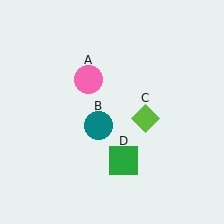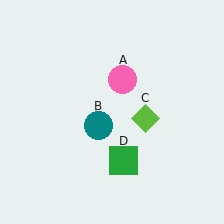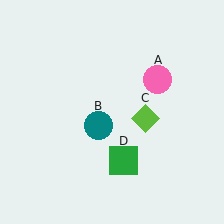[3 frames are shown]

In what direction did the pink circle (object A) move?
The pink circle (object A) moved right.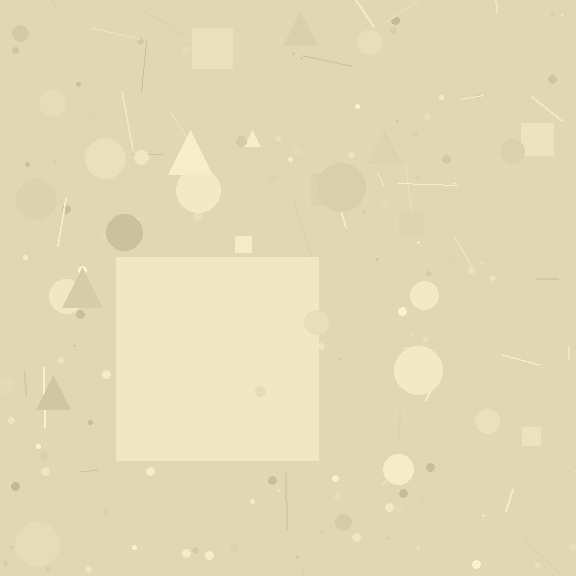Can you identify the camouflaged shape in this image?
The camouflaged shape is a square.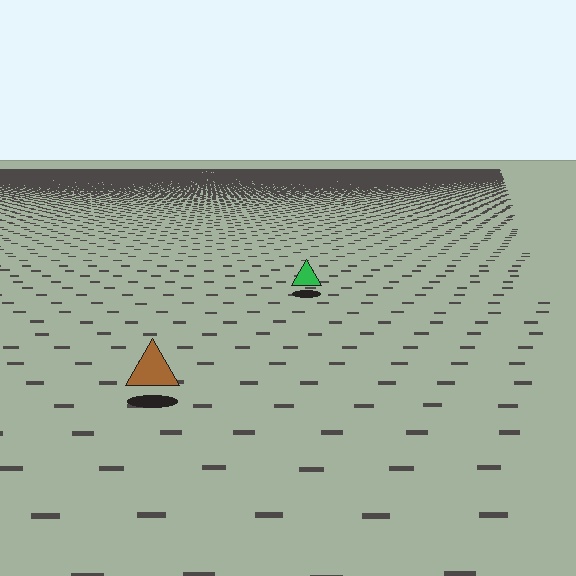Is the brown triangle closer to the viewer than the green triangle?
Yes. The brown triangle is closer — you can tell from the texture gradient: the ground texture is coarser near it.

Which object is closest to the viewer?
The brown triangle is closest. The texture marks near it are larger and more spread out.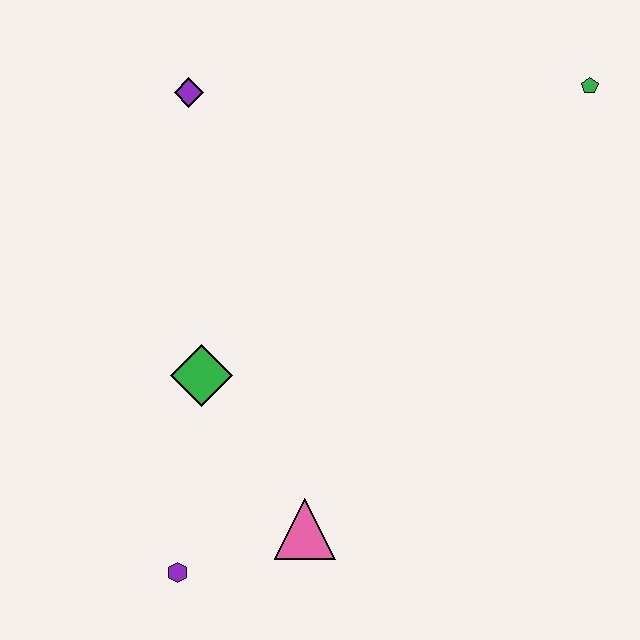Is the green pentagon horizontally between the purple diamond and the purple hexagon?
No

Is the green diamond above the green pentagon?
No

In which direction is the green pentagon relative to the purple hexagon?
The green pentagon is above the purple hexagon.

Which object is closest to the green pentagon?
The purple diamond is closest to the green pentagon.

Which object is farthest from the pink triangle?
The green pentagon is farthest from the pink triangle.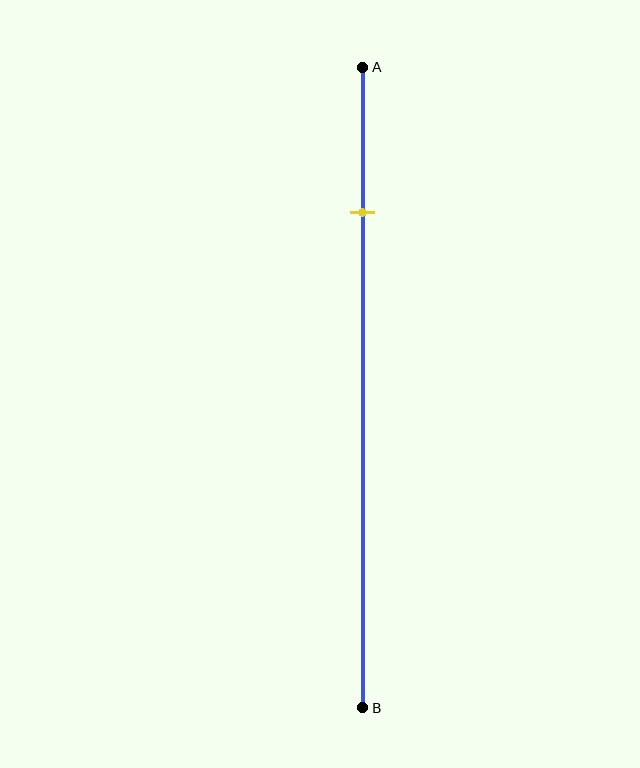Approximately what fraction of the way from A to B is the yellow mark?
The yellow mark is approximately 25% of the way from A to B.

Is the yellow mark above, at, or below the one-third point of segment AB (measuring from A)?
The yellow mark is above the one-third point of segment AB.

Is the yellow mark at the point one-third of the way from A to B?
No, the mark is at about 25% from A, not at the 33% one-third point.